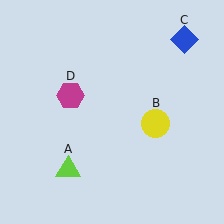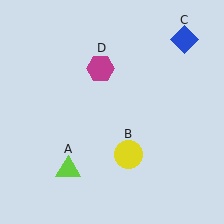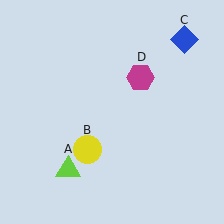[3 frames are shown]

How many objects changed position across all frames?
2 objects changed position: yellow circle (object B), magenta hexagon (object D).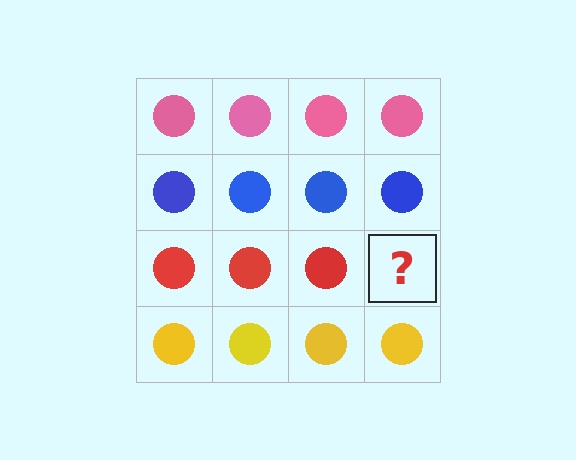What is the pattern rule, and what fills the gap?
The rule is that each row has a consistent color. The gap should be filled with a red circle.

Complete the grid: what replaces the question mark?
The question mark should be replaced with a red circle.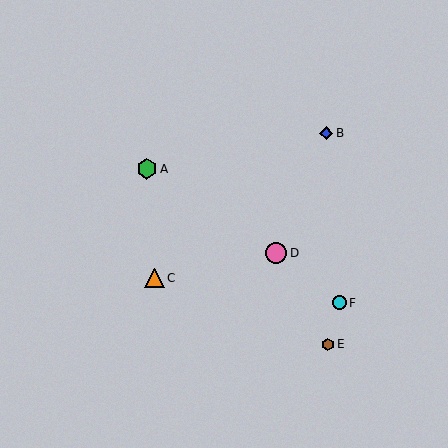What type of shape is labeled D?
Shape D is a pink circle.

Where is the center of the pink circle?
The center of the pink circle is at (276, 253).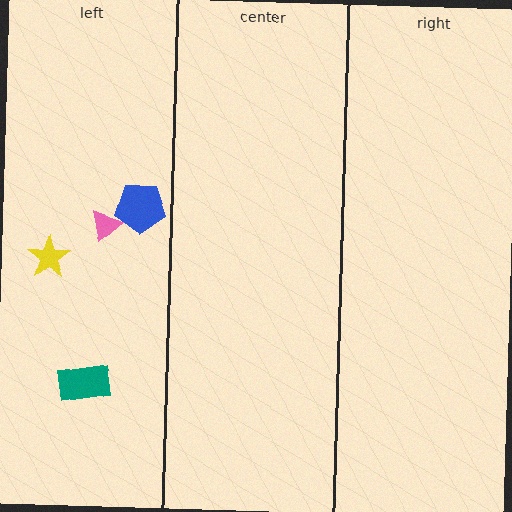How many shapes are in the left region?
4.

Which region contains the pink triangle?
The left region.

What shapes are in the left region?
The yellow star, the pink triangle, the teal rectangle, the blue pentagon.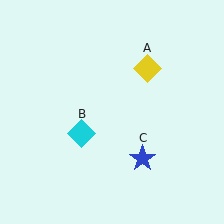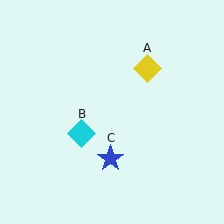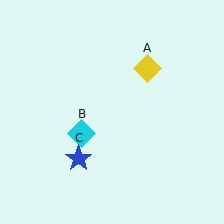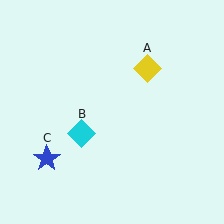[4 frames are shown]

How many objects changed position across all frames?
1 object changed position: blue star (object C).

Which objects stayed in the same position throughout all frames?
Yellow diamond (object A) and cyan diamond (object B) remained stationary.